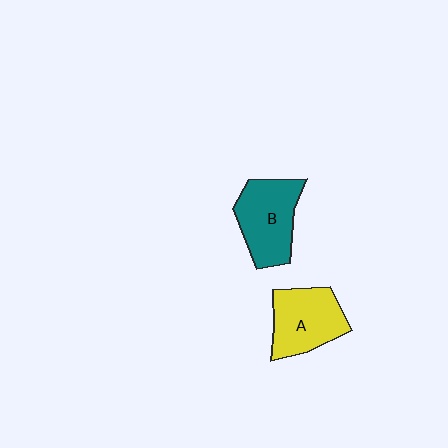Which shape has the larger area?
Shape B (teal).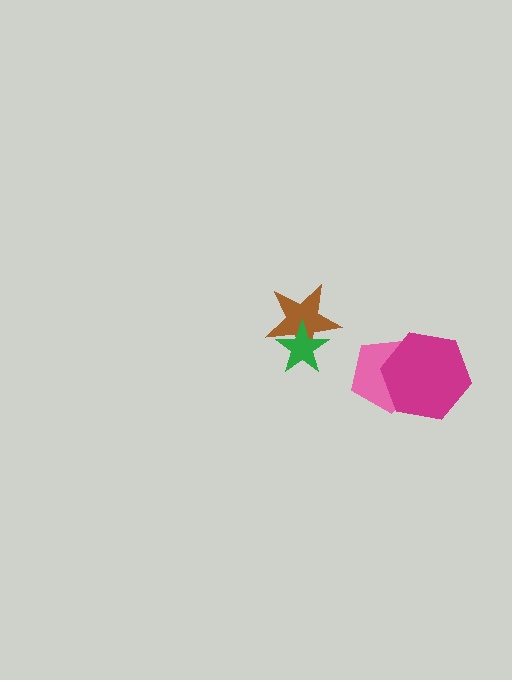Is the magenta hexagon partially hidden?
No, no other shape covers it.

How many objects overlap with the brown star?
1 object overlaps with the brown star.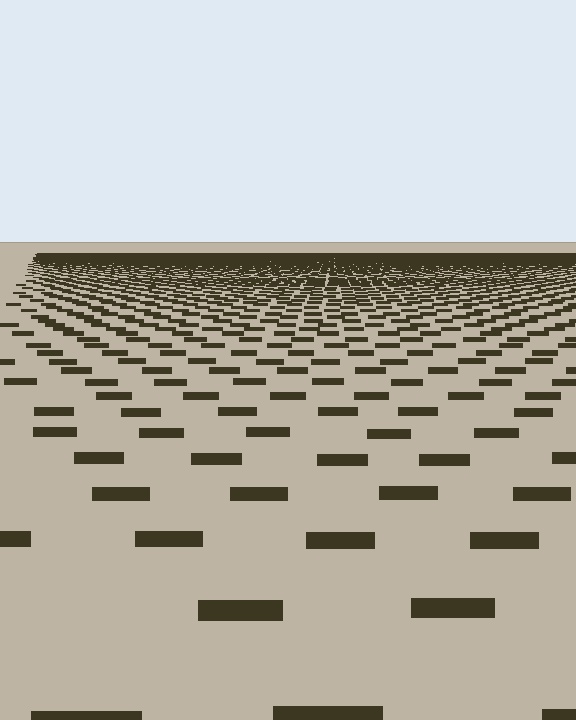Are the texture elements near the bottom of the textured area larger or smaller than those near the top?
Larger. Near the bottom, elements are closer to the viewer and appear at a bigger on-screen size.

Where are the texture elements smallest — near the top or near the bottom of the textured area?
Near the top.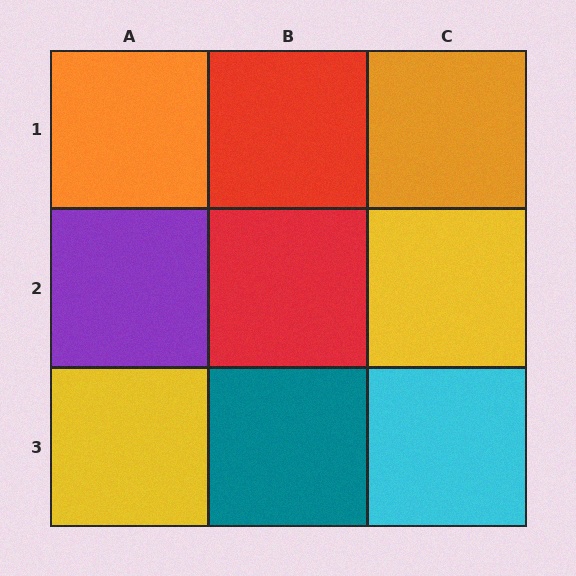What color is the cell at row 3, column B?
Teal.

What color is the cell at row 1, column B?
Red.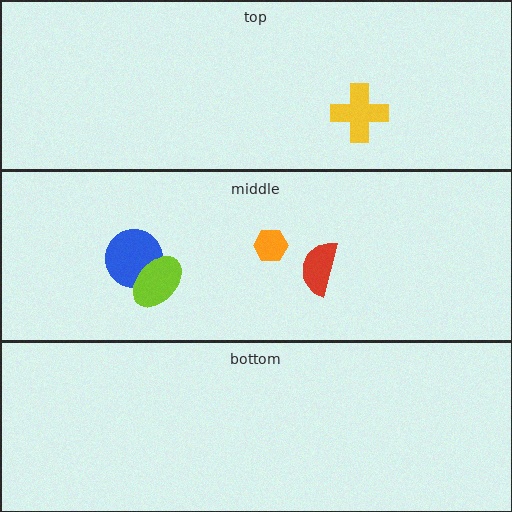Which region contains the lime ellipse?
The middle region.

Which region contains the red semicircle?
The middle region.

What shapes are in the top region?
The yellow cross.